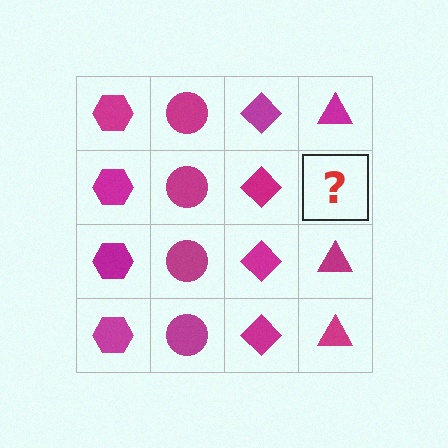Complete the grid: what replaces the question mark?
The question mark should be replaced with a magenta triangle.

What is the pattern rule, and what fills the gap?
The rule is that each column has a consistent shape. The gap should be filled with a magenta triangle.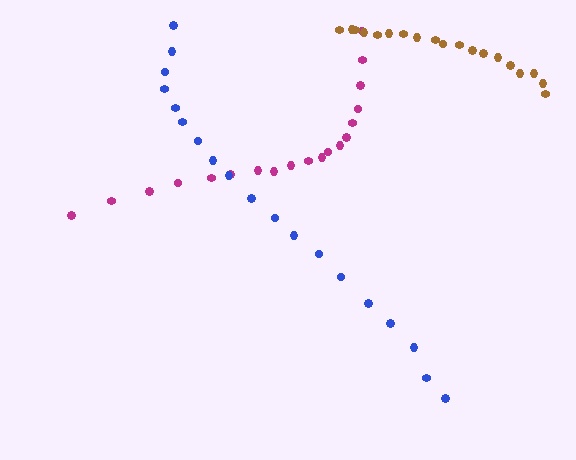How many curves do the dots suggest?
There are 3 distinct paths.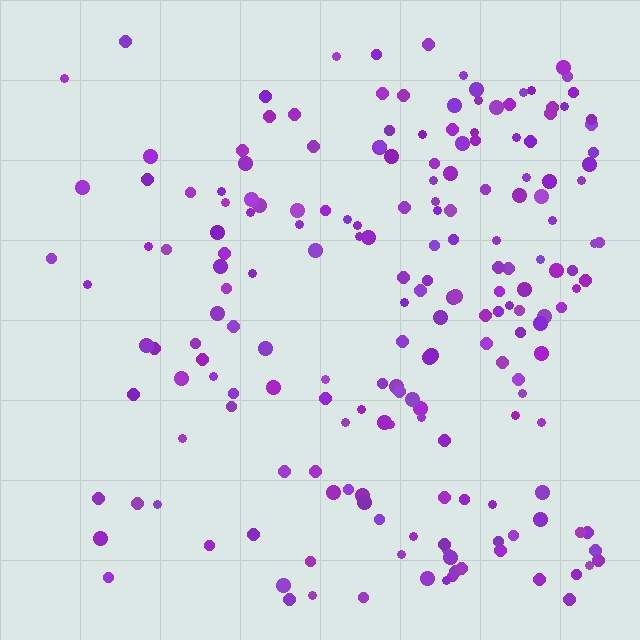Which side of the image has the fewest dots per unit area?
The left.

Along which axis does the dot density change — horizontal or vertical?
Horizontal.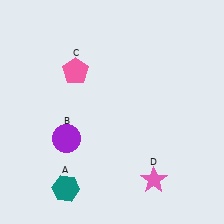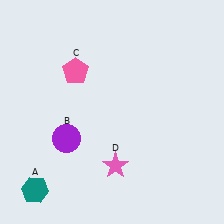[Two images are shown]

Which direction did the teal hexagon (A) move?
The teal hexagon (A) moved left.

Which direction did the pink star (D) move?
The pink star (D) moved left.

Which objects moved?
The objects that moved are: the teal hexagon (A), the pink star (D).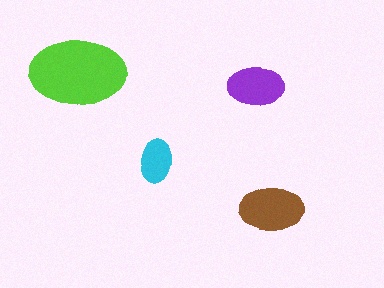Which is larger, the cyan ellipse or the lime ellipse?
The lime one.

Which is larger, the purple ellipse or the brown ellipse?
The brown one.